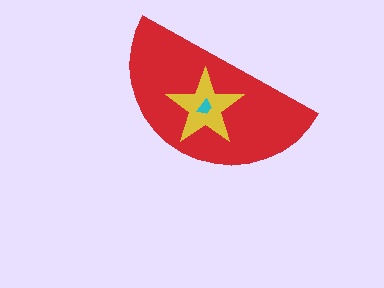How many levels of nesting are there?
3.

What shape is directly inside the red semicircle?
The yellow star.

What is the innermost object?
The cyan trapezoid.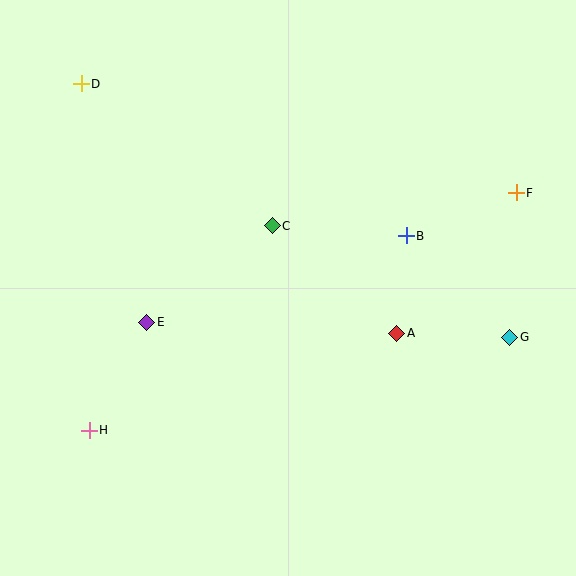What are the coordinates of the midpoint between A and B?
The midpoint between A and B is at (402, 284).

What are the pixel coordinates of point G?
Point G is at (510, 337).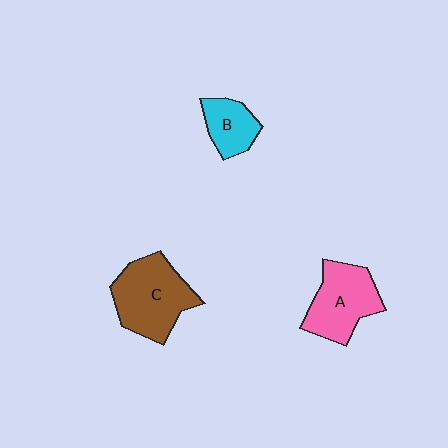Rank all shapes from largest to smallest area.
From largest to smallest: C (brown), A (pink), B (cyan).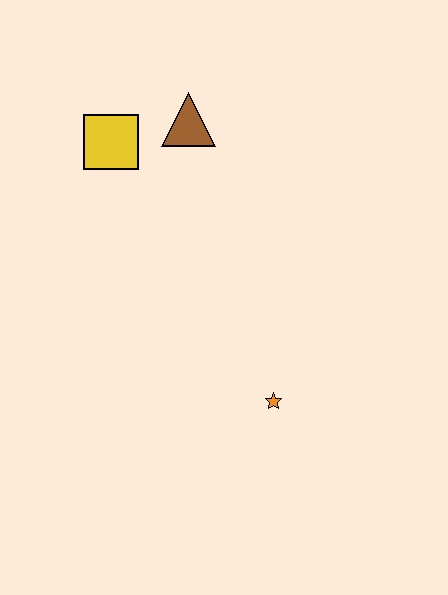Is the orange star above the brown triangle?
No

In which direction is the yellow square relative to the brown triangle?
The yellow square is to the left of the brown triangle.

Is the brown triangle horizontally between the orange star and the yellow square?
Yes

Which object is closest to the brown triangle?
The yellow square is closest to the brown triangle.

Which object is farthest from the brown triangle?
The orange star is farthest from the brown triangle.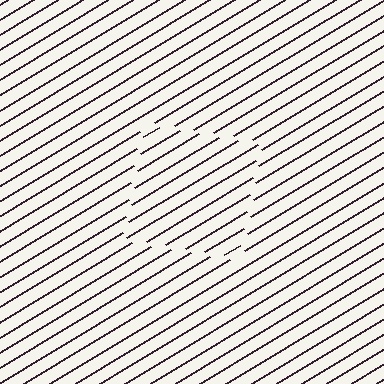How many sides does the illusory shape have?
4 sides — the line-ends trace a square.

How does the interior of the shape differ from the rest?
The interior of the shape contains the same grating, shifted by half a period — the contour is defined by the phase discontinuity where line-ends from the inner and outer gratings abut.